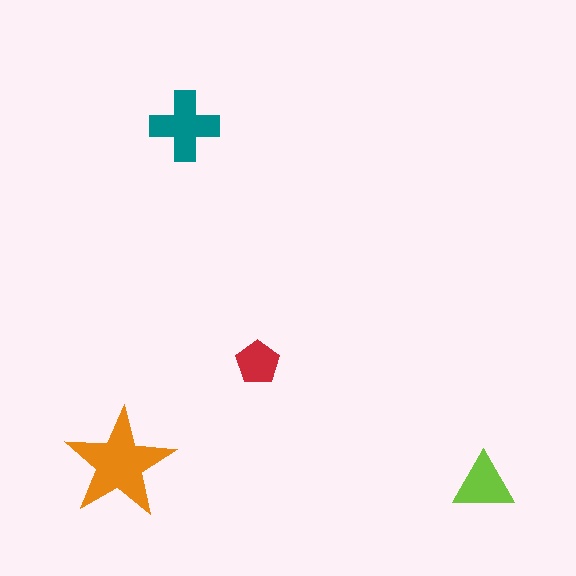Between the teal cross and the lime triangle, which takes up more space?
The teal cross.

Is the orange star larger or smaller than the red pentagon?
Larger.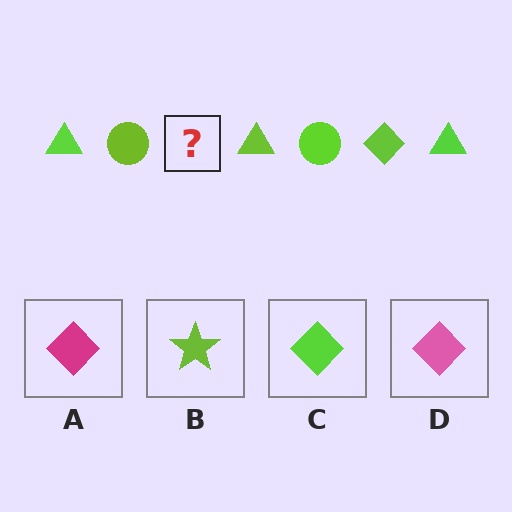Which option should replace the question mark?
Option C.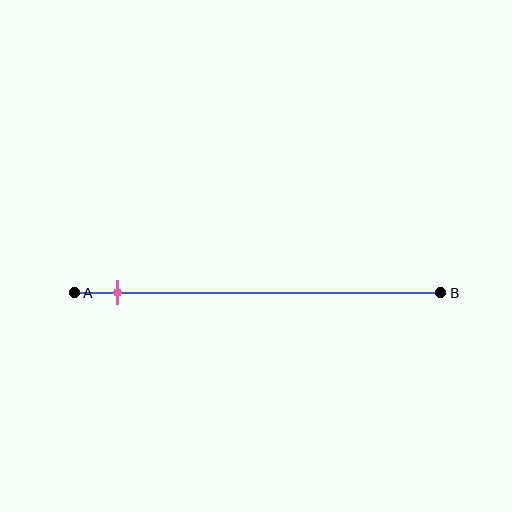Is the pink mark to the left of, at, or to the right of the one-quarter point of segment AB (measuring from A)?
The pink mark is to the left of the one-quarter point of segment AB.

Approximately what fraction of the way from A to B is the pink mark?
The pink mark is approximately 10% of the way from A to B.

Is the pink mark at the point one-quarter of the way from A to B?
No, the mark is at about 10% from A, not at the 25% one-quarter point.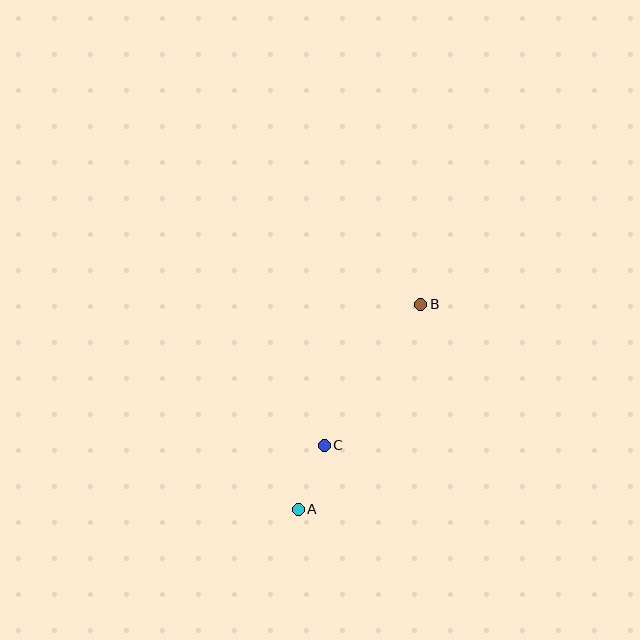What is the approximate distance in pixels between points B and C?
The distance between B and C is approximately 171 pixels.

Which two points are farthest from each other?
Points A and B are farthest from each other.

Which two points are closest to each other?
Points A and C are closest to each other.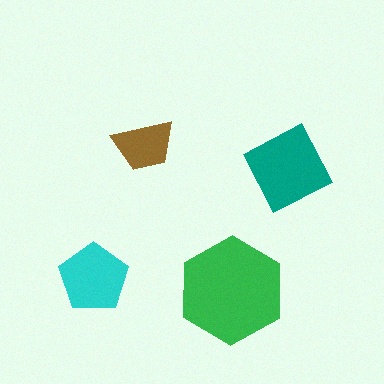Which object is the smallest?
The brown trapezoid.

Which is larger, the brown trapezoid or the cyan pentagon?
The cyan pentagon.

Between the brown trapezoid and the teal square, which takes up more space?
The teal square.